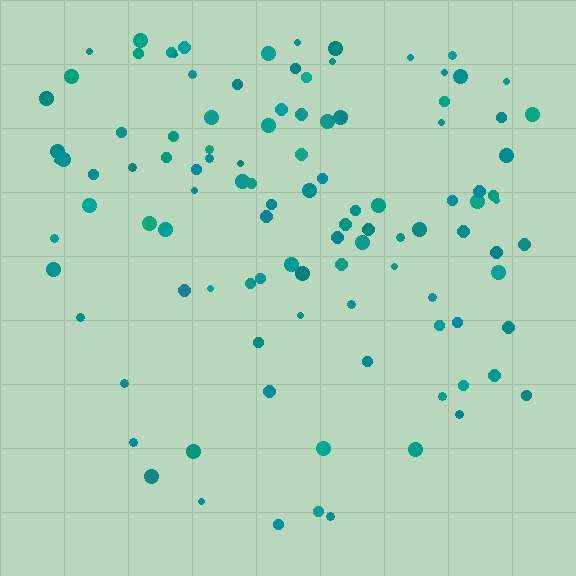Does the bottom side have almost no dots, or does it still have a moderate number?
Still a moderate number, just noticeably fewer than the top.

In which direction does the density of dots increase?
From bottom to top, with the top side densest.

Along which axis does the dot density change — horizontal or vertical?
Vertical.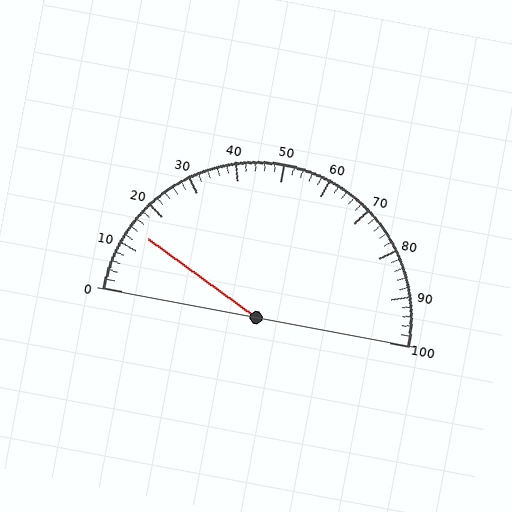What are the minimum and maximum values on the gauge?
The gauge ranges from 0 to 100.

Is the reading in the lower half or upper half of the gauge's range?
The reading is in the lower half of the range (0 to 100).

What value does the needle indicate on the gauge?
The needle indicates approximately 14.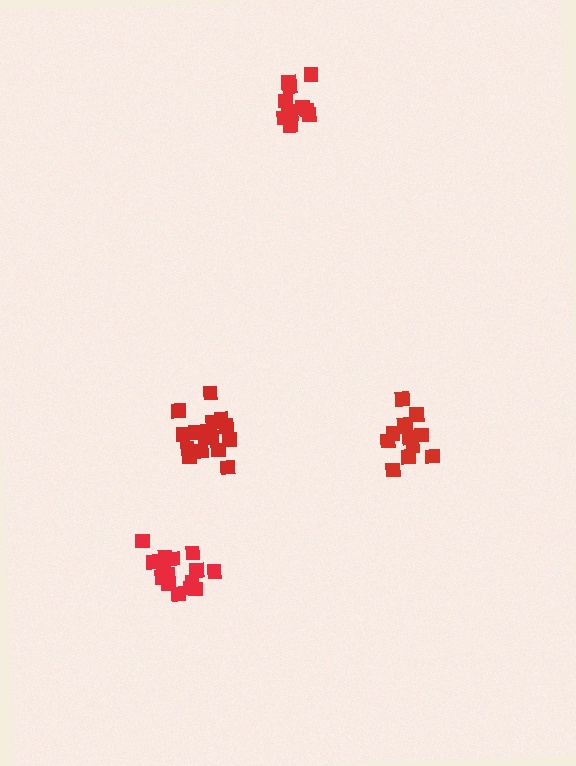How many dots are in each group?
Group 1: 12 dots, Group 2: 12 dots, Group 3: 17 dots, Group 4: 15 dots (56 total).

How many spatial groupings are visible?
There are 4 spatial groupings.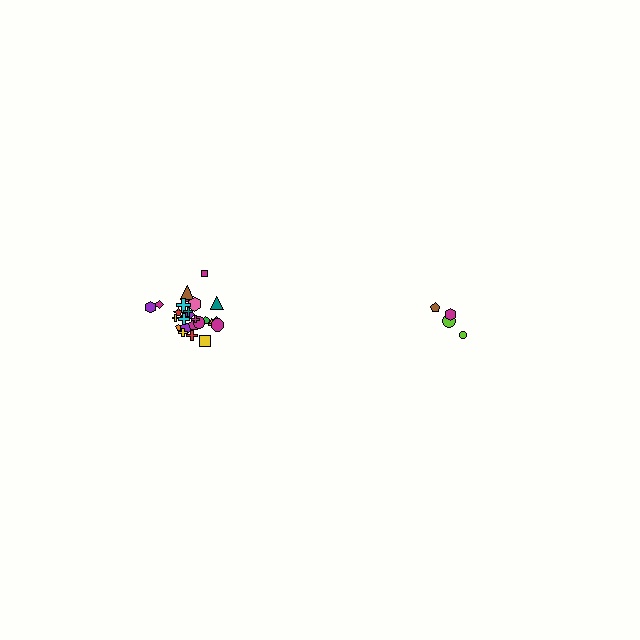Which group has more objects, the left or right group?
The left group.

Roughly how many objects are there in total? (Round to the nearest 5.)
Roughly 30 objects in total.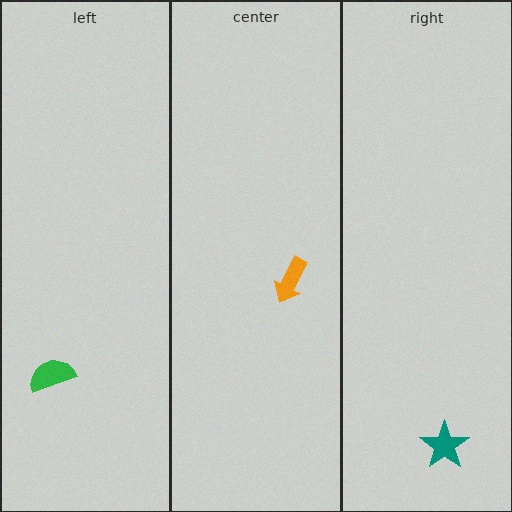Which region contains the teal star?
The right region.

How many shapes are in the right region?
1.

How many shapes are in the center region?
1.